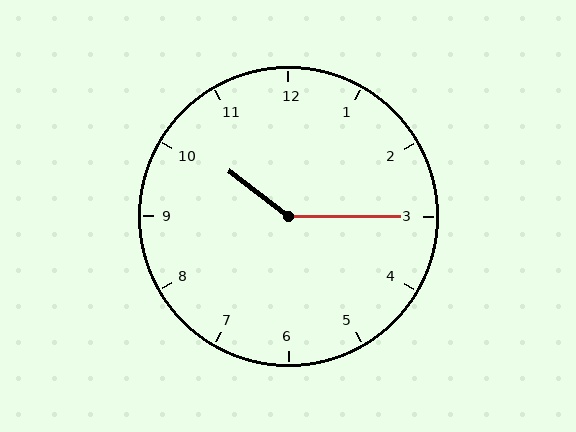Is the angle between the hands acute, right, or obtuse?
It is obtuse.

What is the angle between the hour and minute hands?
Approximately 142 degrees.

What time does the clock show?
10:15.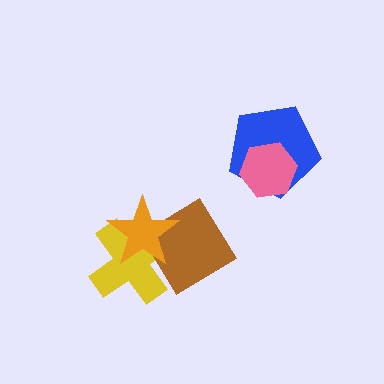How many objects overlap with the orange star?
2 objects overlap with the orange star.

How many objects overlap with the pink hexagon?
1 object overlaps with the pink hexagon.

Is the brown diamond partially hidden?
Yes, it is partially covered by another shape.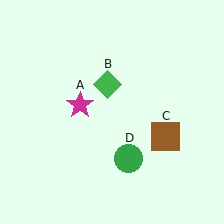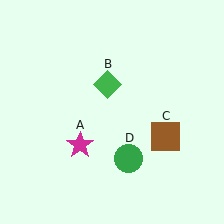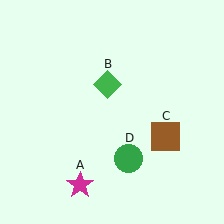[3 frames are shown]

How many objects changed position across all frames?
1 object changed position: magenta star (object A).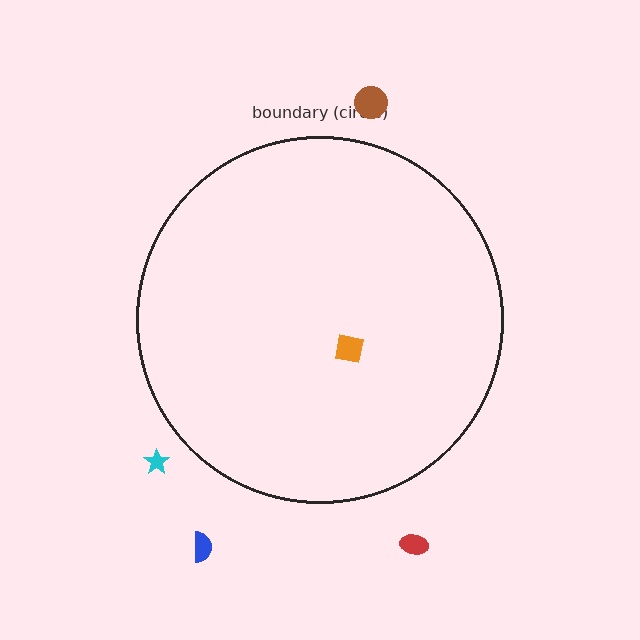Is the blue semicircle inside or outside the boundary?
Outside.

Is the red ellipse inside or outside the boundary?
Outside.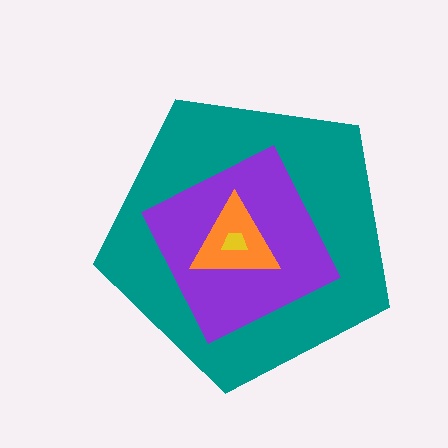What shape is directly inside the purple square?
The orange triangle.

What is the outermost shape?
The teal pentagon.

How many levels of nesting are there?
4.